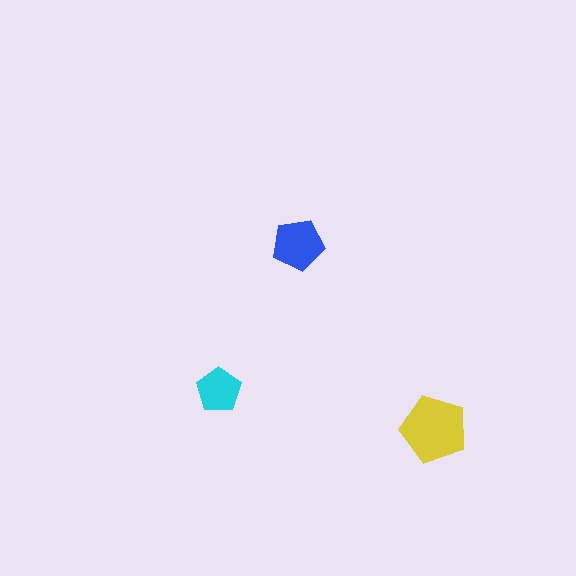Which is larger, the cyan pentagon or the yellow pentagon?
The yellow one.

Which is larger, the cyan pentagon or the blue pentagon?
The blue one.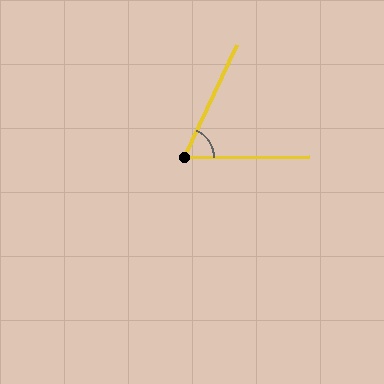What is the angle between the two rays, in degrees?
Approximately 65 degrees.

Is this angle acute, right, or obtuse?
It is acute.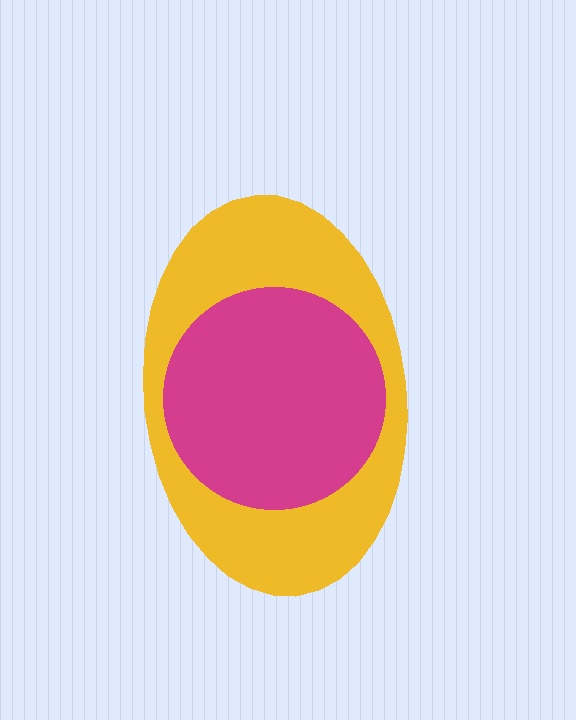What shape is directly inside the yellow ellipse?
The magenta circle.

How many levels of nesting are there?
2.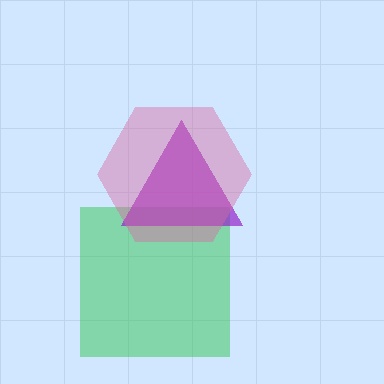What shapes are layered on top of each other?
The layered shapes are: a green square, a purple triangle, a pink hexagon.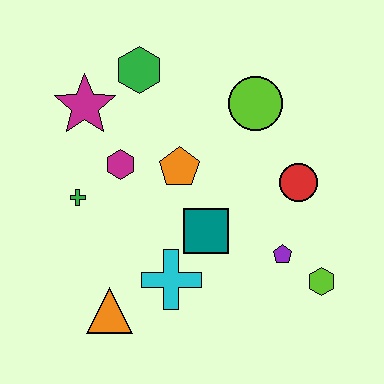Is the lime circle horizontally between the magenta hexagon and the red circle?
Yes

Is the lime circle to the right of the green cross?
Yes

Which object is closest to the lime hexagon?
The purple pentagon is closest to the lime hexagon.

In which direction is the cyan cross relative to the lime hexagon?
The cyan cross is to the left of the lime hexagon.